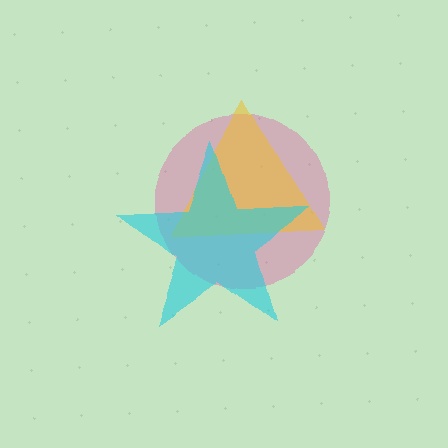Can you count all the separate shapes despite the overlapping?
Yes, there are 3 separate shapes.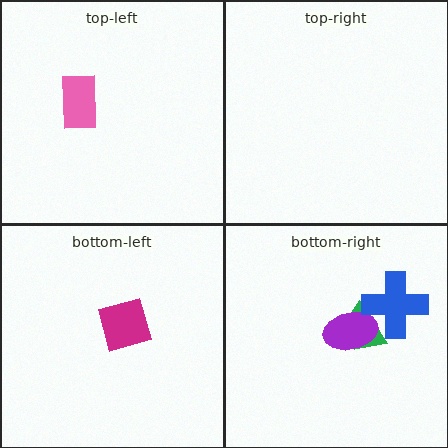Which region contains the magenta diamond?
The bottom-left region.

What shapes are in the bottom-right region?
The green trapezoid, the purple ellipse, the blue cross.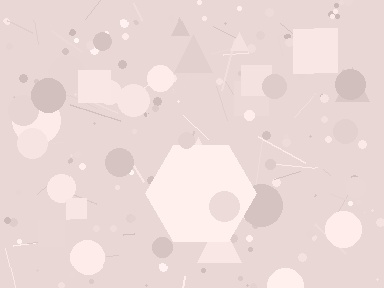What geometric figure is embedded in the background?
A hexagon is embedded in the background.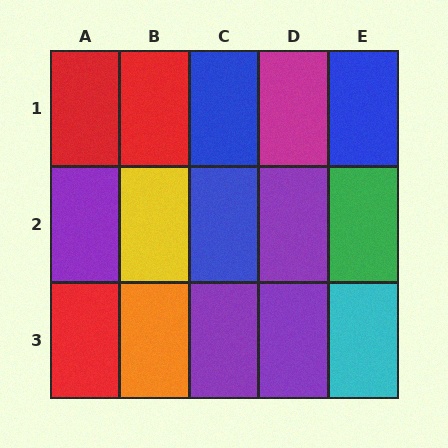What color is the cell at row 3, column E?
Cyan.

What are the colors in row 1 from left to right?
Red, red, blue, magenta, blue.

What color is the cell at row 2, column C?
Blue.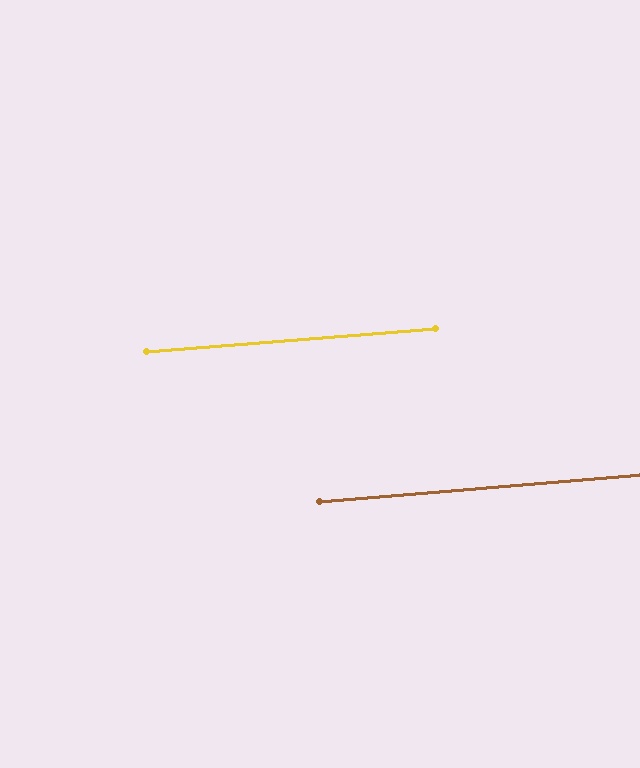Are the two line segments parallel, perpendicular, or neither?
Parallel — their directions differ by only 0.1°.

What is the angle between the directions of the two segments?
Approximately 0 degrees.